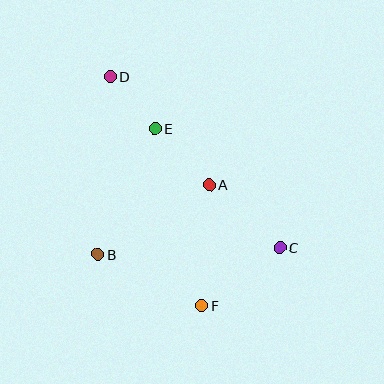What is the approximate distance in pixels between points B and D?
The distance between B and D is approximately 178 pixels.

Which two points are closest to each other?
Points D and E are closest to each other.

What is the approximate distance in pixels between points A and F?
The distance between A and F is approximately 121 pixels.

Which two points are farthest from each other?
Points D and F are farthest from each other.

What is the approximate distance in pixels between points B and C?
The distance between B and C is approximately 182 pixels.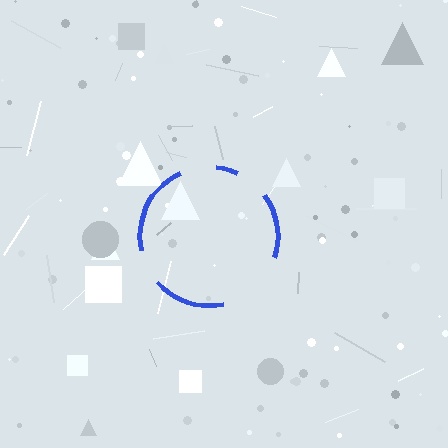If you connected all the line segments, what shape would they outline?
They would outline a circle.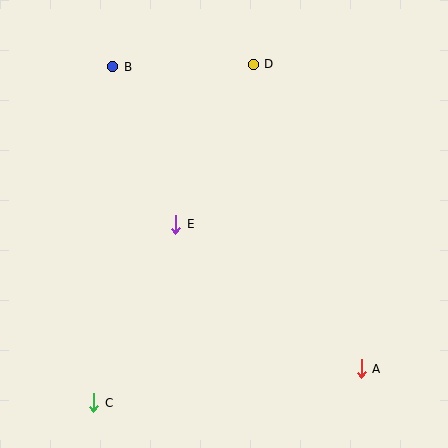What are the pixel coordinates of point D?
Point D is at (253, 64).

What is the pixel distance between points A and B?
The distance between A and B is 391 pixels.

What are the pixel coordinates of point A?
Point A is at (361, 369).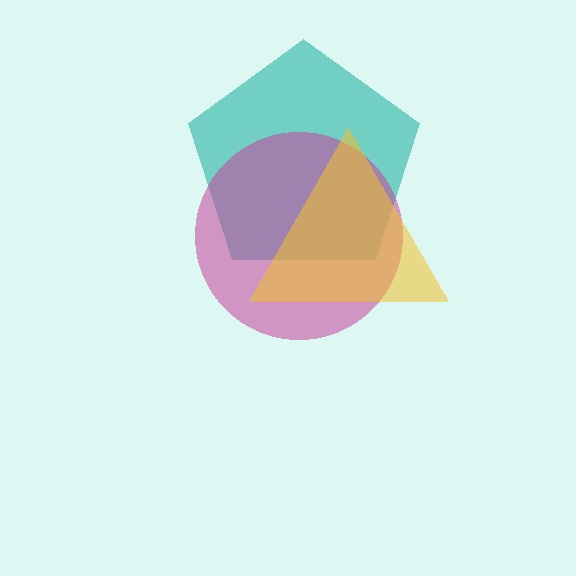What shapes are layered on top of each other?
The layered shapes are: a teal pentagon, a magenta circle, a yellow triangle.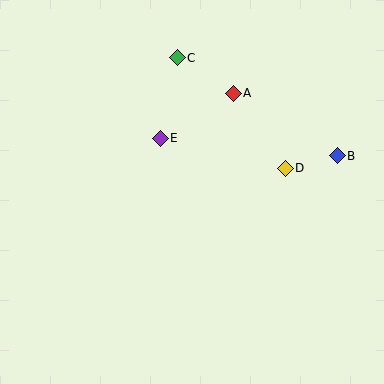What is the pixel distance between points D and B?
The distance between D and B is 54 pixels.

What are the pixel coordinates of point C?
Point C is at (177, 58).